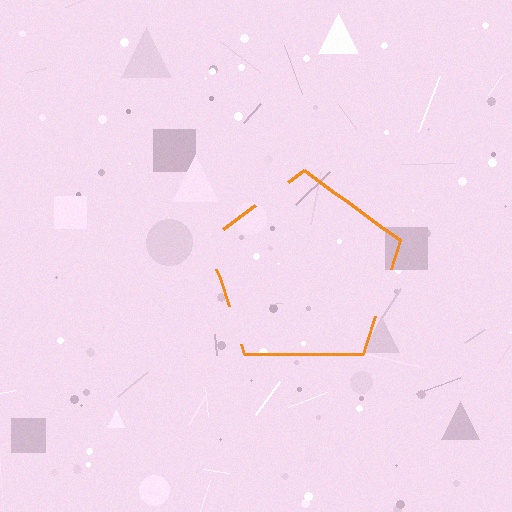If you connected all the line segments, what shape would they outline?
They would outline a pentagon.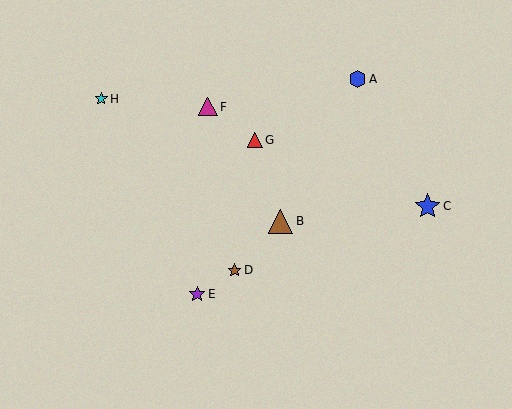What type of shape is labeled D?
Shape D is a brown star.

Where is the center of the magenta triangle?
The center of the magenta triangle is at (208, 107).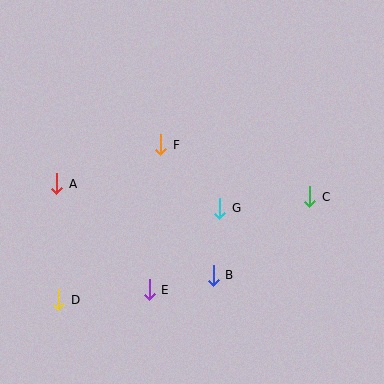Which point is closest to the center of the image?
Point G at (220, 208) is closest to the center.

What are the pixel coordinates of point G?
Point G is at (220, 208).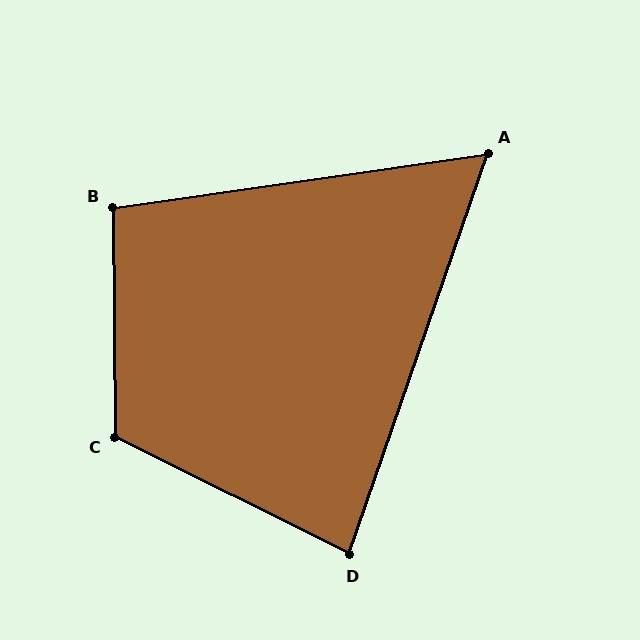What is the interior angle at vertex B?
Approximately 97 degrees (obtuse).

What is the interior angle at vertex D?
Approximately 83 degrees (acute).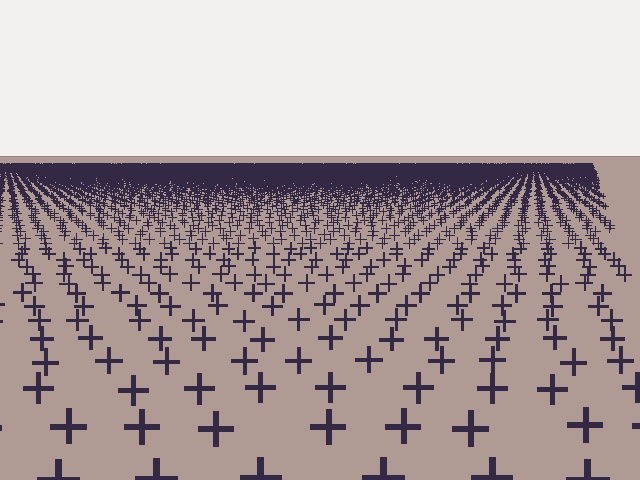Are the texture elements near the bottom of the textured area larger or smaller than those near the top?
Larger. Near the bottom, elements are closer to the viewer and appear at a bigger on-screen size.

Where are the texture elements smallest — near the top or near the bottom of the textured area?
Near the top.